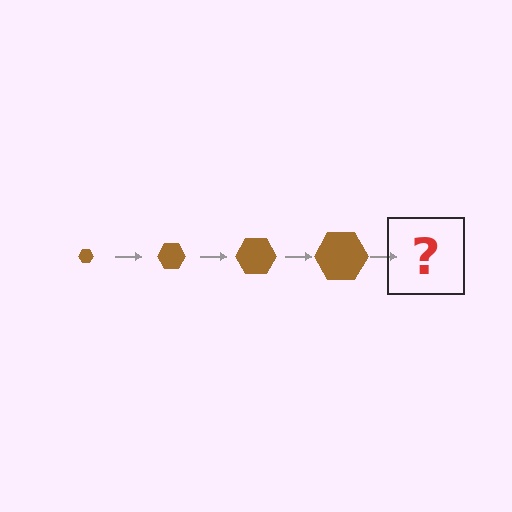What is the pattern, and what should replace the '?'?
The pattern is that the hexagon gets progressively larger each step. The '?' should be a brown hexagon, larger than the previous one.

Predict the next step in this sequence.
The next step is a brown hexagon, larger than the previous one.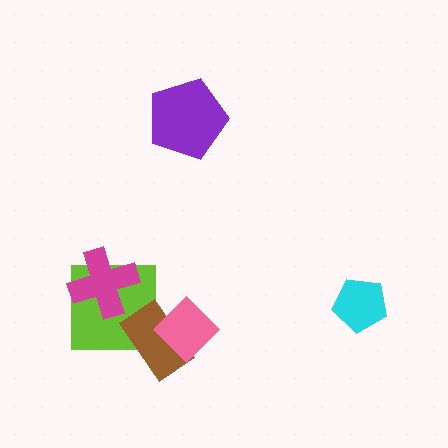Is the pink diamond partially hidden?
No, no other shape covers it.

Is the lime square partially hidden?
Yes, it is partially covered by another shape.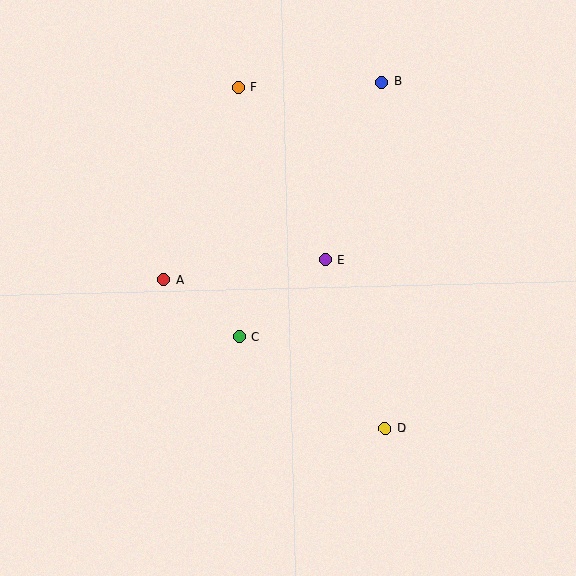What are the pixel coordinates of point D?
Point D is at (385, 428).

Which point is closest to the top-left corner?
Point F is closest to the top-left corner.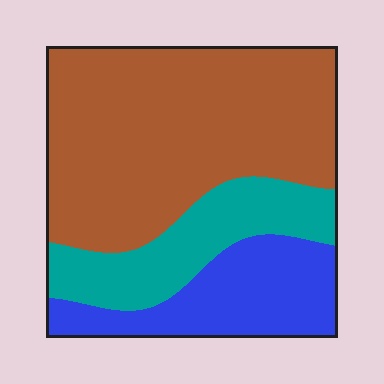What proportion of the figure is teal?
Teal takes up about one fifth (1/5) of the figure.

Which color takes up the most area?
Brown, at roughly 55%.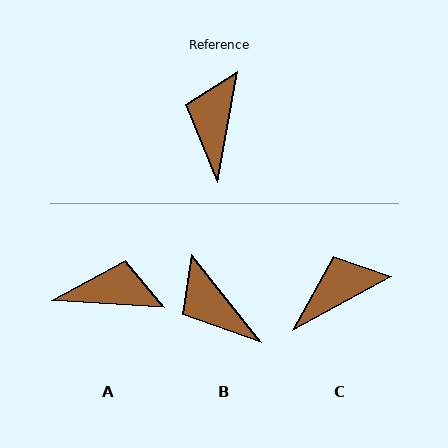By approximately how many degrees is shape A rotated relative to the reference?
Approximately 84 degrees clockwise.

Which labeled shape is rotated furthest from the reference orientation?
A, about 84 degrees away.